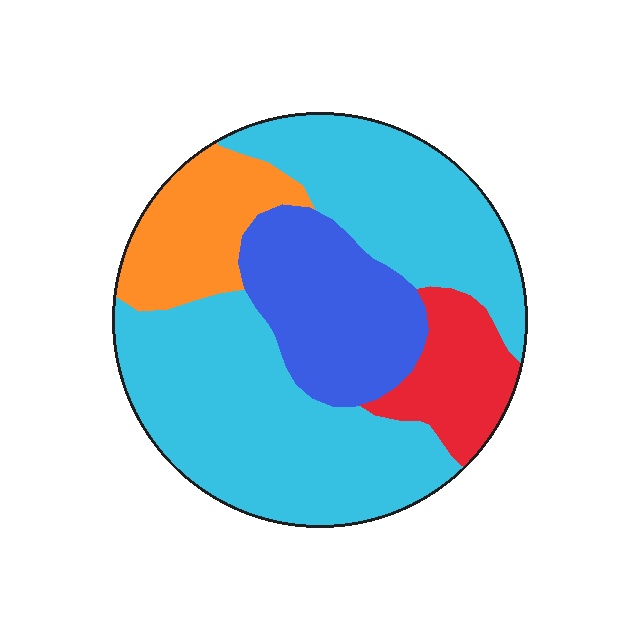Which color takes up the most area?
Cyan, at roughly 55%.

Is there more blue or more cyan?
Cyan.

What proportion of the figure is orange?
Orange covers roughly 15% of the figure.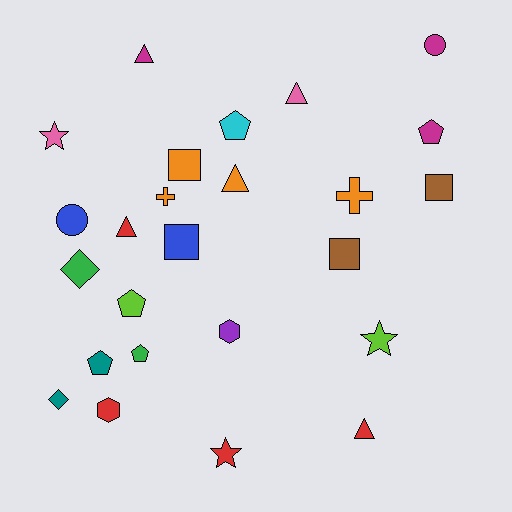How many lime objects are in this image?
There are 2 lime objects.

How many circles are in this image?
There are 2 circles.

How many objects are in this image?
There are 25 objects.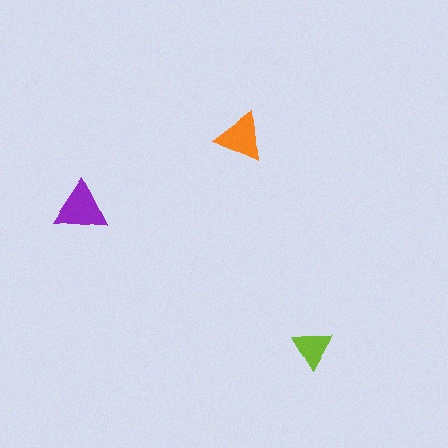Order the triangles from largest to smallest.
the purple one, the orange one, the lime one.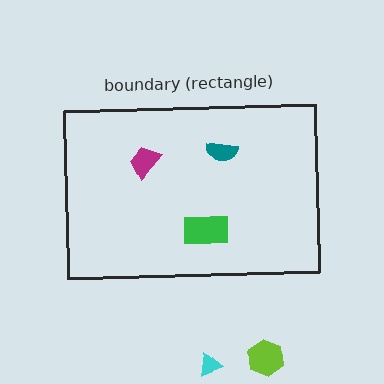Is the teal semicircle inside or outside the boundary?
Inside.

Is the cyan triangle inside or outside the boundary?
Outside.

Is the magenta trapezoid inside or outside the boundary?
Inside.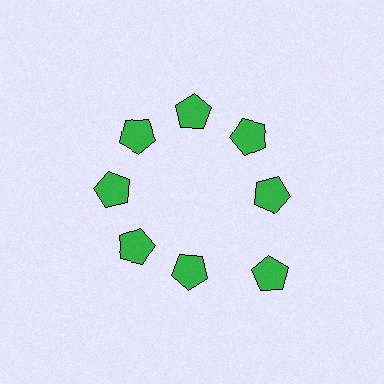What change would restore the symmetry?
The symmetry would be restored by moving it inward, back onto the ring so that all 8 pentagons sit at equal angles and equal distance from the center.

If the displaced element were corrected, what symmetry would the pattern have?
It would have 8-fold rotational symmetry — the pattern would map onto itself every 45 degrees.